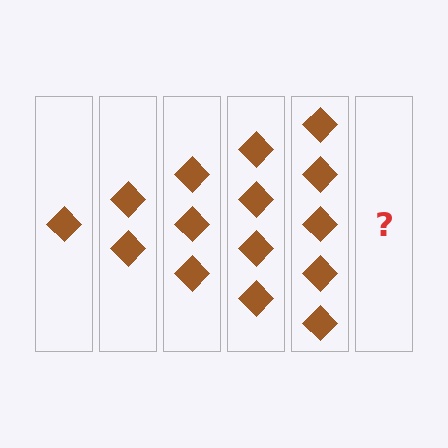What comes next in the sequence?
The next element should be 6 diamonds.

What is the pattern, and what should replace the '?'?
The pattern is that each step adds one more diamond. The '?' should be 6 diamonds.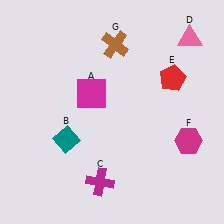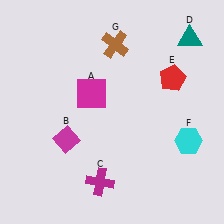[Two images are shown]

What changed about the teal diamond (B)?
In Image 1, B is teal. In Image 2, it changed to magenta.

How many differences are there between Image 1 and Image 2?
There are 3 differences between the two images.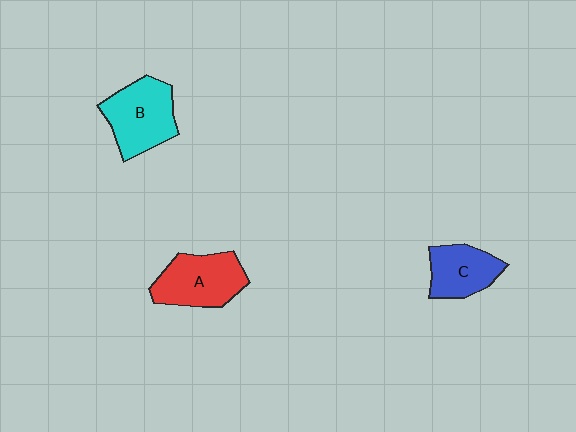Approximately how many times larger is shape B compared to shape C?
Approximately 1.3 times.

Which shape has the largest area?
Shape B (cyan).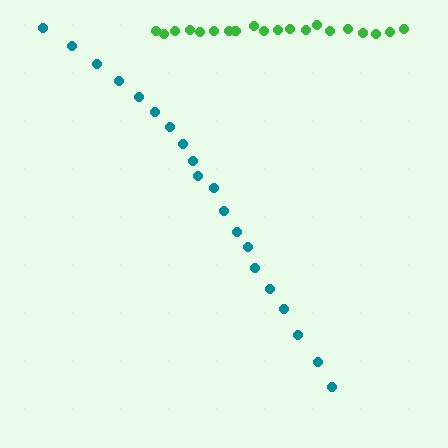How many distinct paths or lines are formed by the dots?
There are 2 distinct paths.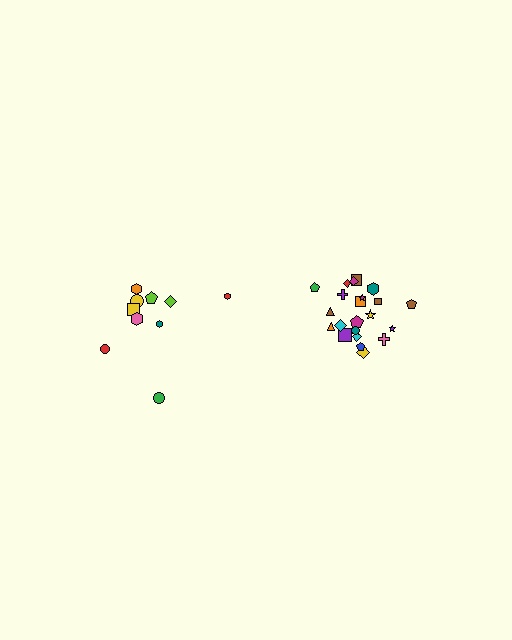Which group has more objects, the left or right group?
The right group.